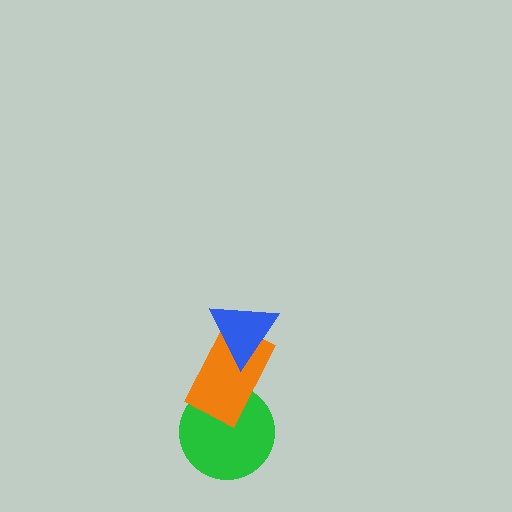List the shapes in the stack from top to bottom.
From top to bottom: the blue triangle, the orange rectangle, the green circle.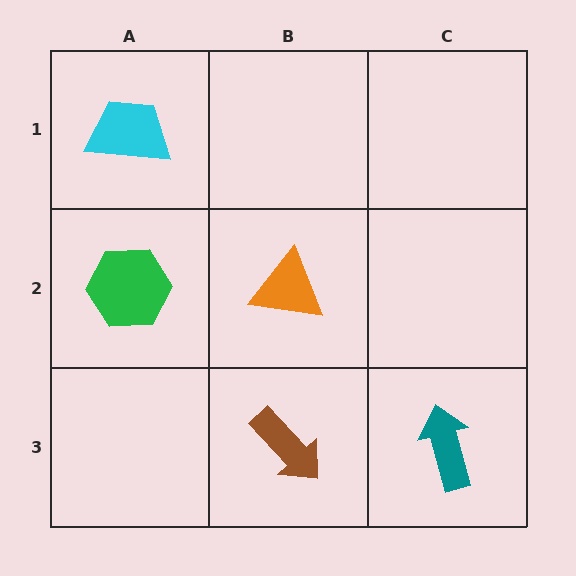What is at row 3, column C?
A teal arrow.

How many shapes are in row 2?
2 shapes.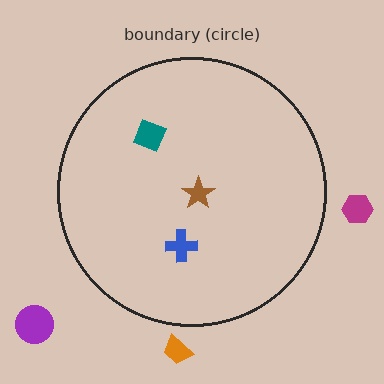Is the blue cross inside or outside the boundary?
Inside.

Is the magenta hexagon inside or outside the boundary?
Outside.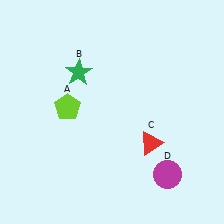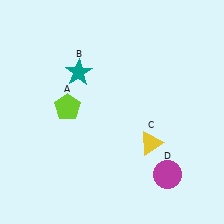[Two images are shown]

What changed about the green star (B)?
In Image 1, B is green. In Image 2, it changed to teal.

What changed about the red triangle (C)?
In Image 1, C is red. In Image 2, it changed to yellow.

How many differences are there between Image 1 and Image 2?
There are 2 differences between the two images.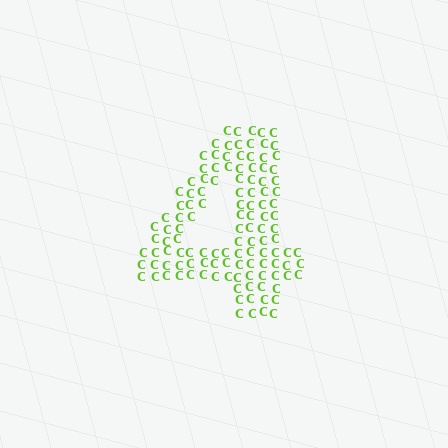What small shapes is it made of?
It is made of small letter C's.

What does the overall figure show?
The overall figure shows the digit 4.